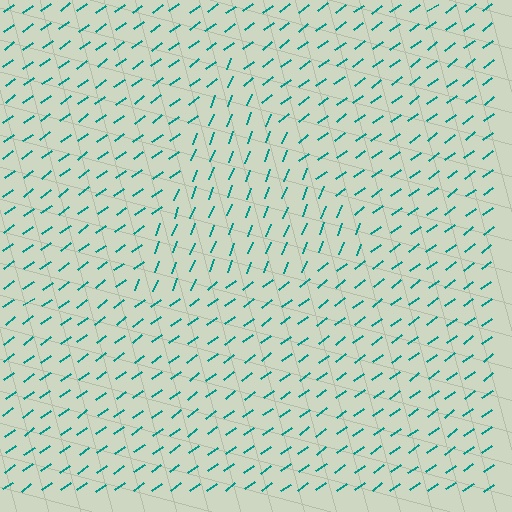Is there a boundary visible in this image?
Yes, there is a texture boundary formed by a change in line orientation.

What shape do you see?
I see a triangle.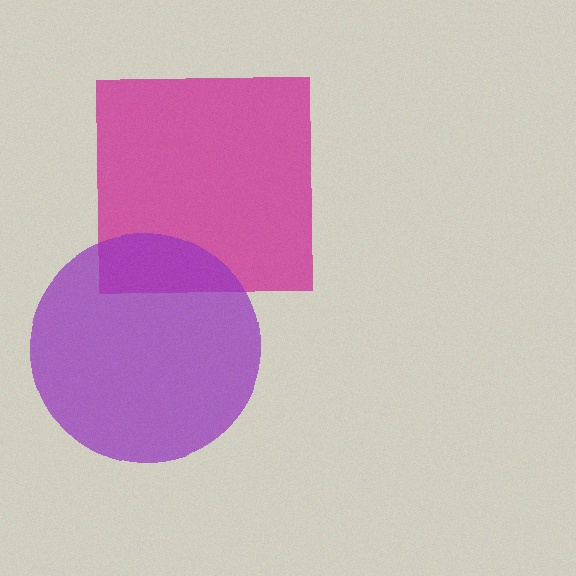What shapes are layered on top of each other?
The layered shapes are: a magenta square, a purple circle.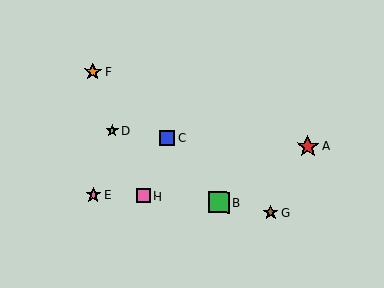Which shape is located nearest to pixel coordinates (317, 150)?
The red star (labeled A) at (308, 146) is nearest to that location.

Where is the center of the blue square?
The center of the blue square is at (167, 138).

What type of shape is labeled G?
Shape G is a brown star.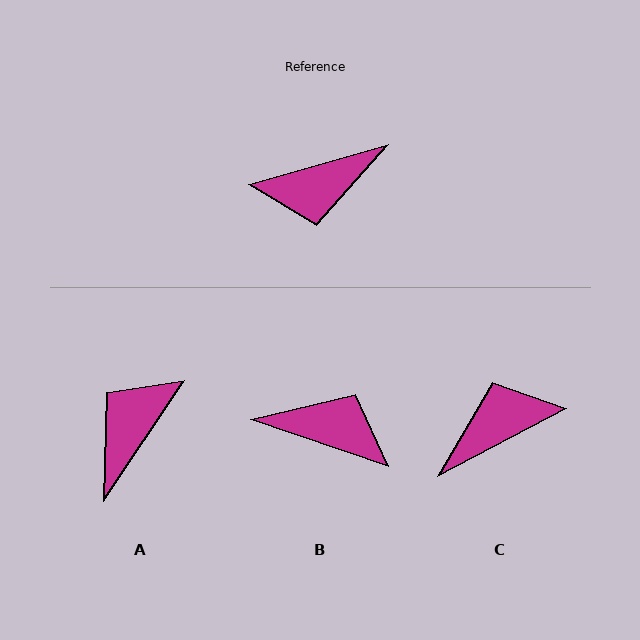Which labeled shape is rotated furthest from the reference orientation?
C, about 168 degrees away.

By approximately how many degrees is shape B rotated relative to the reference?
Approximately 145 degrees counter-clockwise.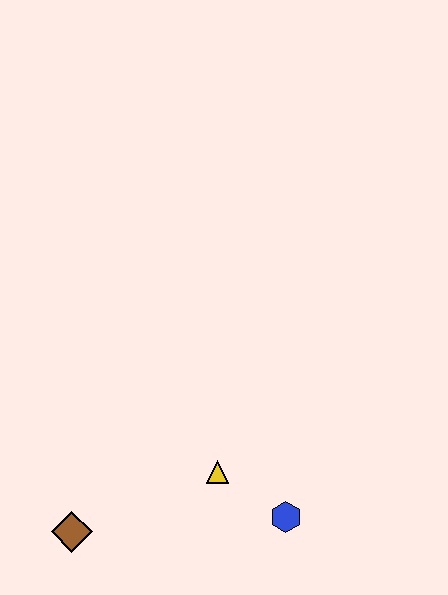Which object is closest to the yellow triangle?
The blue hexagon is closest to the yellow triangle.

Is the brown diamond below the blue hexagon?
Yes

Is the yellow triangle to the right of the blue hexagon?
No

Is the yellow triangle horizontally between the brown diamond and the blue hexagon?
Yes